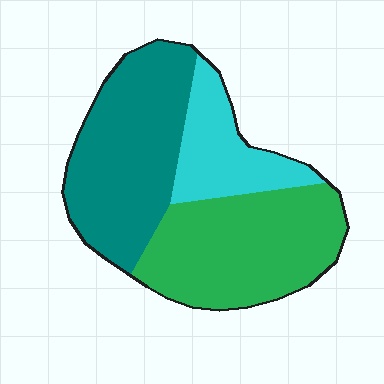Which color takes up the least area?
Cyan, at roughly 20%.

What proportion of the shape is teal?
Teal covers 40% of the shape.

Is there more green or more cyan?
Green.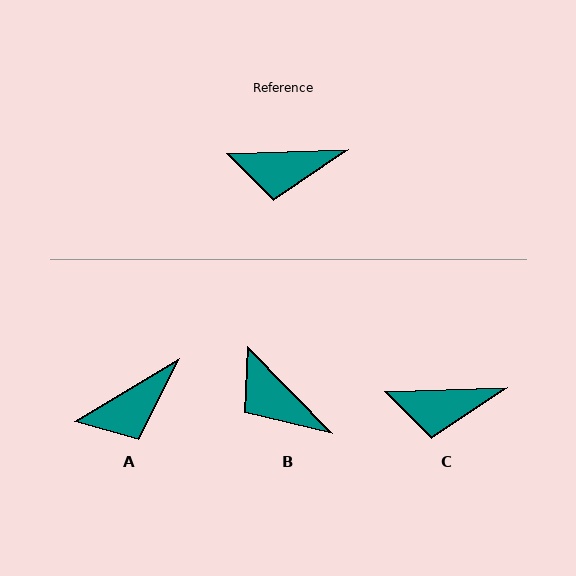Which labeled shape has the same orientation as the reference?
C.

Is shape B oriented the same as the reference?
No, it is off by about 48 degrees.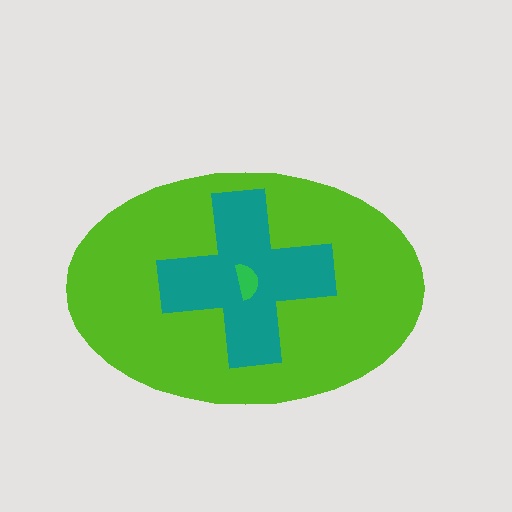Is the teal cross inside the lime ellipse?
Yes.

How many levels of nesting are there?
3.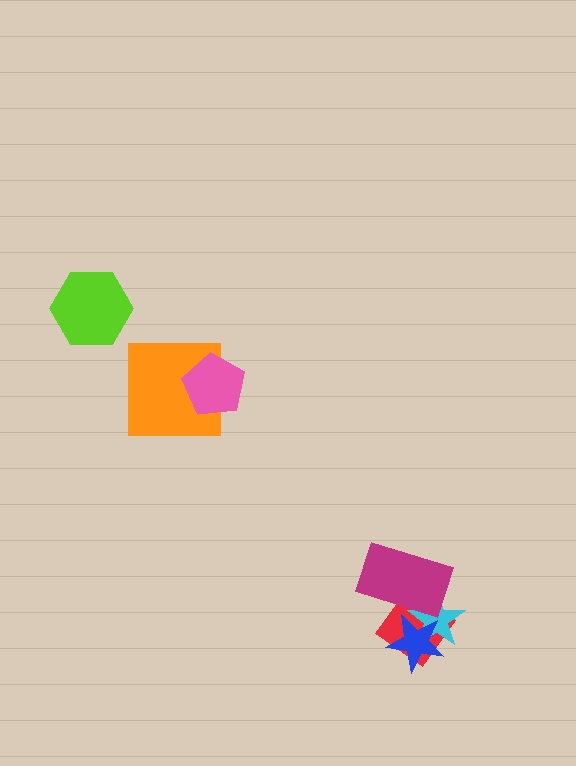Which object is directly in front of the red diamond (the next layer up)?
The cyan star is directly in front of the red diamond.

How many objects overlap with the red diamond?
3 objects overlap with the red diamond.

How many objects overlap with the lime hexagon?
0 objects overlap with the lime hexagon.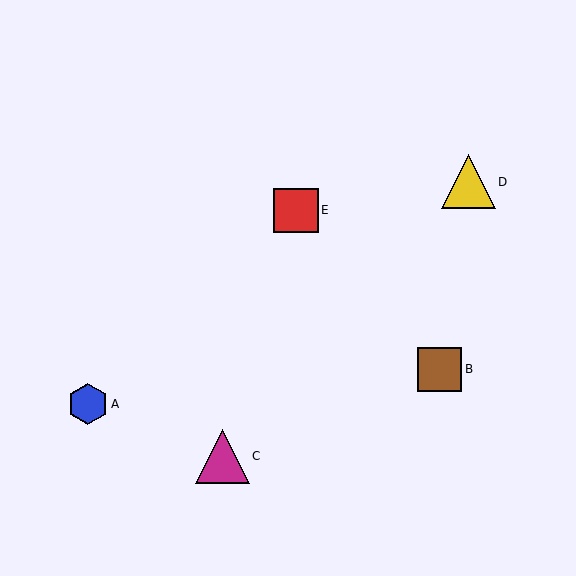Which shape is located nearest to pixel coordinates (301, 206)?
The red square (labeled E) at (295, 210) is nearest to that location.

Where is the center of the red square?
The center of the red square is at (295, 210).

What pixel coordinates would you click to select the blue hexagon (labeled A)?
Click at (88, 404) to select the blue hexagon A.